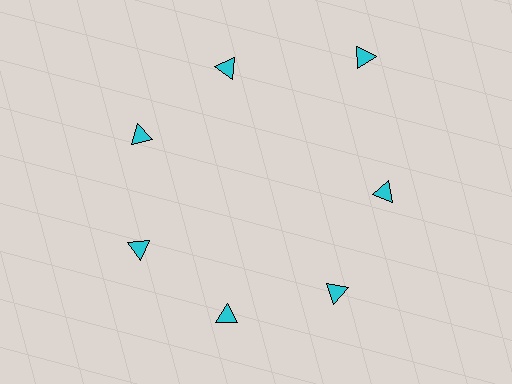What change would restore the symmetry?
The symmetry would be restored by moving it inward, back onto the ring so that all 7 triangles sit at equal angles and equal distance from the center.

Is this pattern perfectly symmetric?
No. The 7 cyan triangles are arranged in a ring, but one element near the 1 o'clock position is pushed outward from the center, breaking the 7-fold rotational symmetry.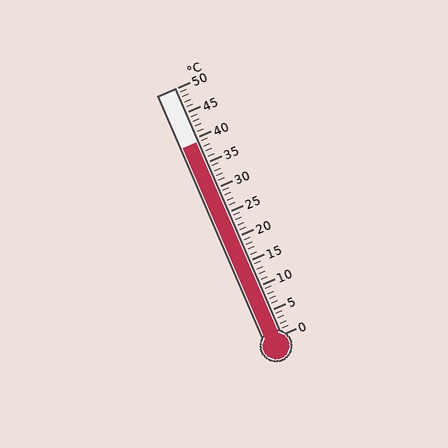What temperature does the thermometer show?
The thermometer shows approximately 39°C.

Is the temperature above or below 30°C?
The temperature is above 30°C.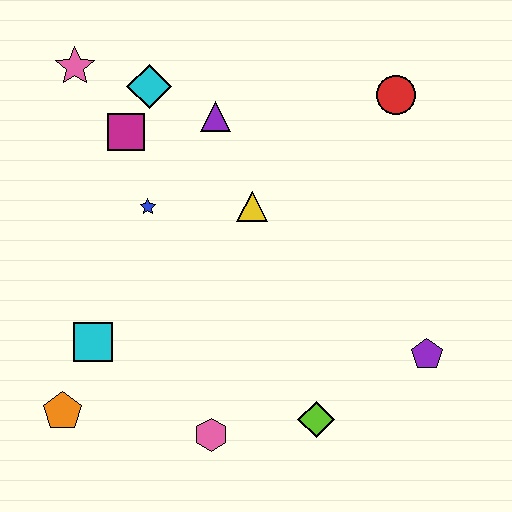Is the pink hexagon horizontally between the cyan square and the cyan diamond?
No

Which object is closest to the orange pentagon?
The cyan square is closest to the orange pentagon.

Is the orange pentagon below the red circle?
Yes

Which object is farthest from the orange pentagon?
The red circle is farthest from the orange pentagon.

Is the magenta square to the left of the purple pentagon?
Yes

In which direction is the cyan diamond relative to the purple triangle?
The cyan diamond is to the left of the purple triangle.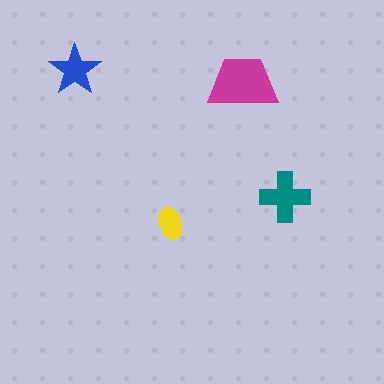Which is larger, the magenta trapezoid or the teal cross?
The magenta trapezoid.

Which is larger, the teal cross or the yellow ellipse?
The teal cross.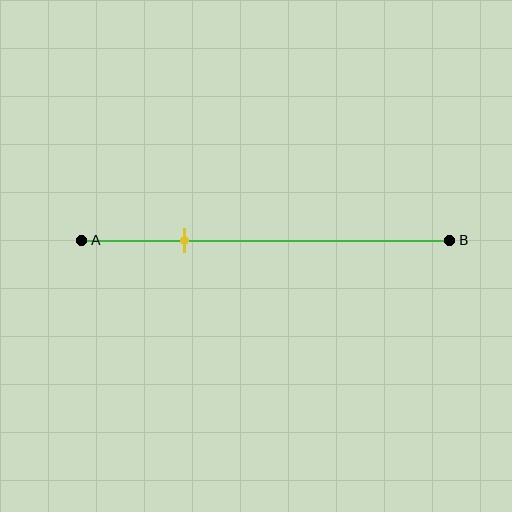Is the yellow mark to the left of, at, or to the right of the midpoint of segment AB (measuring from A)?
The yellow mark is to the left of the midpoint of segment AB.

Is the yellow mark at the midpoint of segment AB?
No, the mark is at about 30% from A, not at the 50% midpoint.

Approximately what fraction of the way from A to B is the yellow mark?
The yellow mark is approximately 30% of the way from A to B.